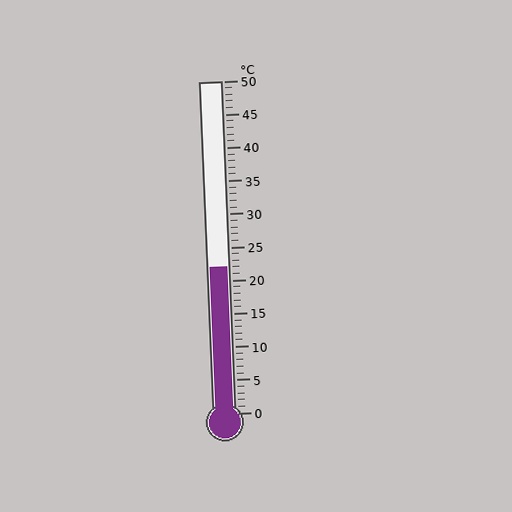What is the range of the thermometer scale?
The thermometer scale ranges from 0°C to 50°C.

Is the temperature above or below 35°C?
The temperature is below 35°C.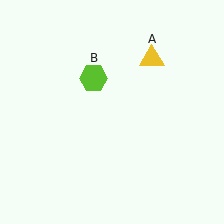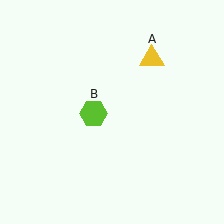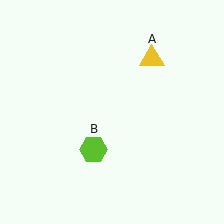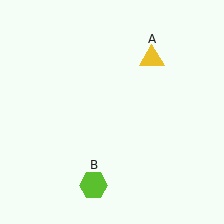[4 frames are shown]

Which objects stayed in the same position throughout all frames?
Yellow triangle (object A) remained stationary.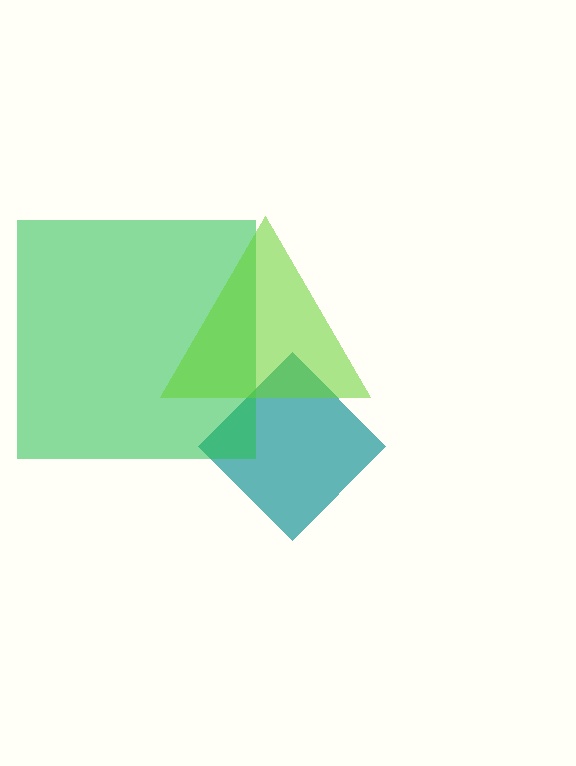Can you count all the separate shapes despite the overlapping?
Yes, there are 3 separate shapes.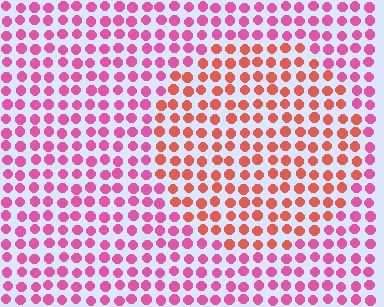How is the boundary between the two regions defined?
The boundary is defined purely by a slight shift in hue (about 40 degrees). Spacing, size, and orientation are identical on both sides.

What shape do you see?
I see a circle.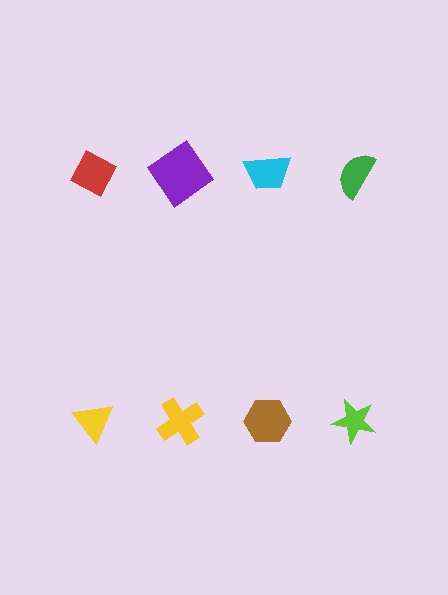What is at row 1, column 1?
A red diamond.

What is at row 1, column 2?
A purple diamond.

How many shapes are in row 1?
4 shapes.